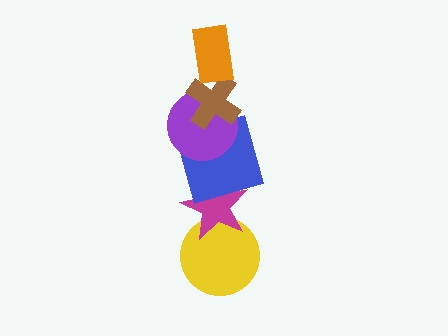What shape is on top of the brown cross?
The orange rectangle is on top of the brown cross.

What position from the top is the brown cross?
The brown cross is 2nd from the top.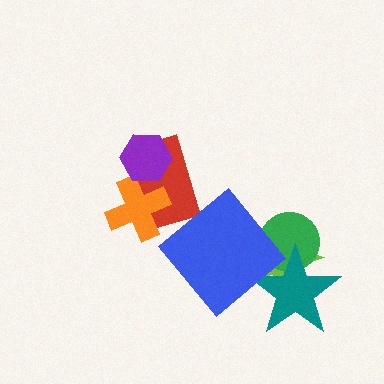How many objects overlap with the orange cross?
2 objects overlap with the orange cross.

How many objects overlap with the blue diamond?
2 objects overlap with the blue diamond.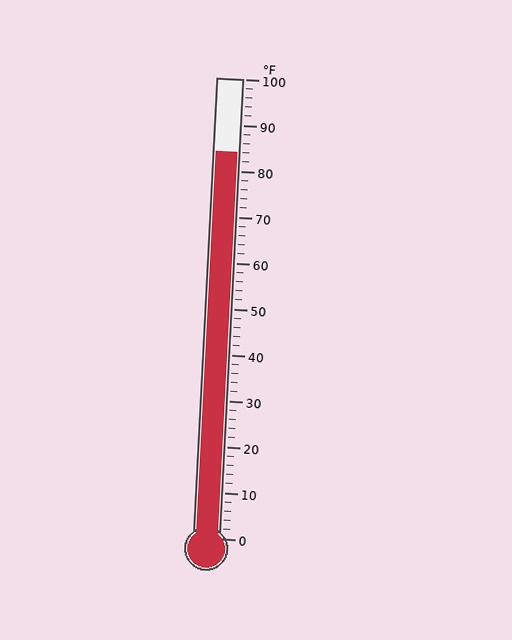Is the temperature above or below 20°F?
The temperature is above 20°F.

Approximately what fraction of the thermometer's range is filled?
The thermometer is filled to approximately 85% of its range.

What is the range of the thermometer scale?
The thermometer scale ranges from 0°F to 100°F.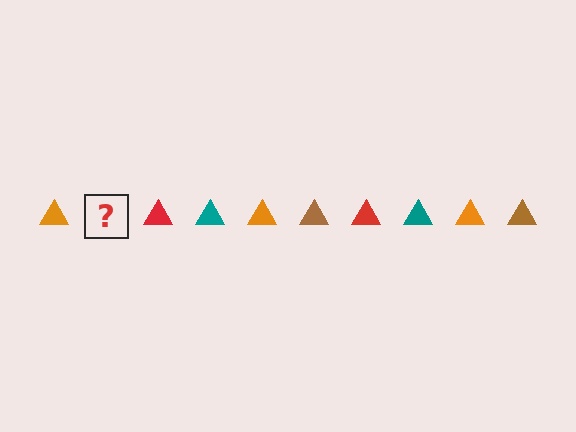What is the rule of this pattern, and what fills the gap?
The rule is that the pattern cycles through orange, brown, red, teal triangles. The gap should be filled with a brown triangle.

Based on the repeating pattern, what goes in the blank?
The blank should be a brown triangle.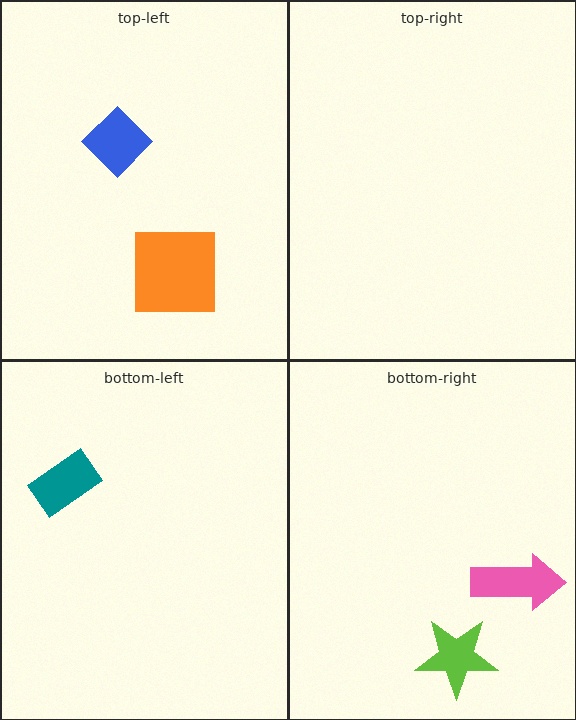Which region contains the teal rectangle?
The bottom-left region.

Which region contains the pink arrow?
The bottom-right region.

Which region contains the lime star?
The bottom-right region.